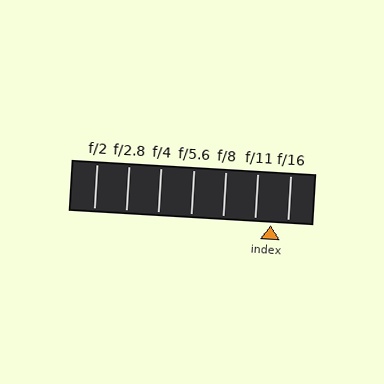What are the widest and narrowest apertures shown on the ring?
The widest aperture shown is f/2 and the narrowest is f/16.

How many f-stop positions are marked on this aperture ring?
There are 7 f-stop positions marked.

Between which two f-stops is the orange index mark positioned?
The index mark is between f/11 and f/16.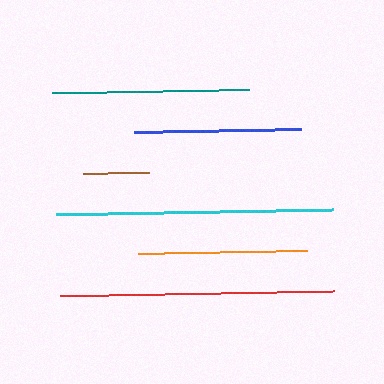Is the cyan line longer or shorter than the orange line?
The cyan line is longer than the orange line.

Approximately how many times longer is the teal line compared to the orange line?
The teal line is approximately 1.2 times the length of the orange line.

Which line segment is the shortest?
The brown line is the shortest at approximately 66 pixels.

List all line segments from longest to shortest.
From longest to shortest: cyan, red, teal, orange, blue, brown.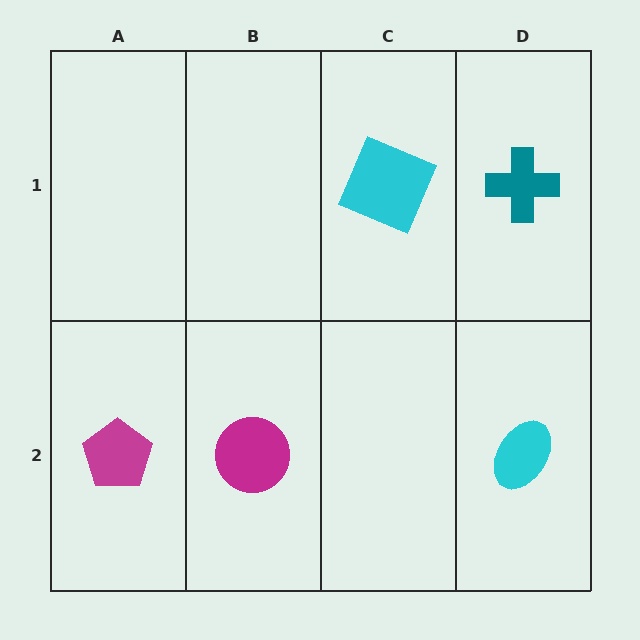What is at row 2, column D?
A cyan ellipse.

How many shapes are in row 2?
3 shapes.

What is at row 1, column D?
A teal cross.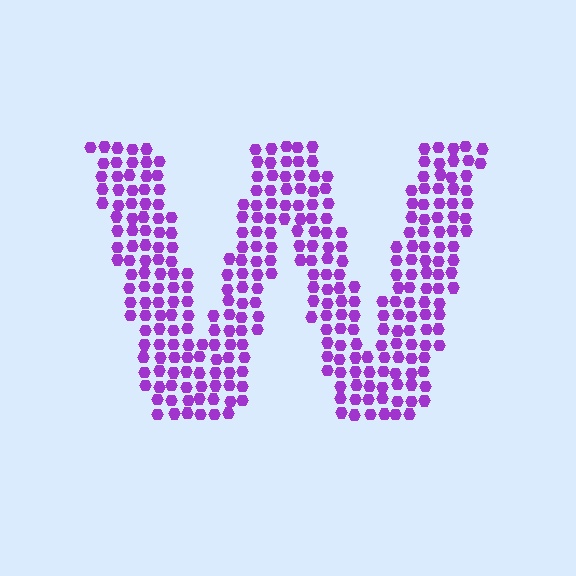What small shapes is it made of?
It is made of small hexagons.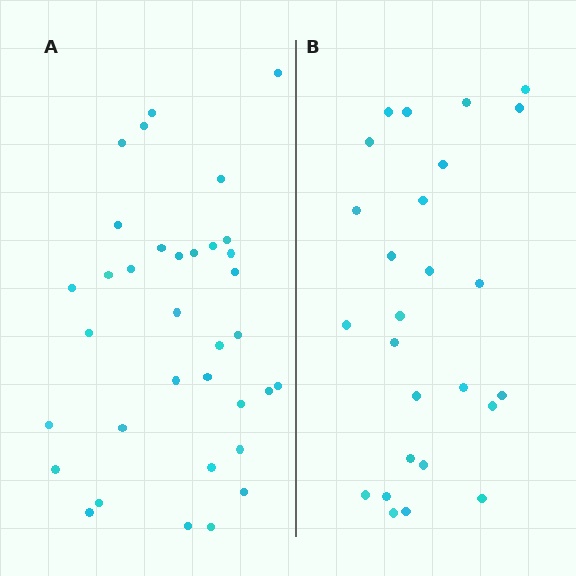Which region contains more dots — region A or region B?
Region A (the left region) has more dots.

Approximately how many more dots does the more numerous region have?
Region A has roughly 8 or so more dots than region B.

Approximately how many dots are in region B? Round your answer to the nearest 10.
About 30 dots. (The exact count is 26, which rounds to 30.)